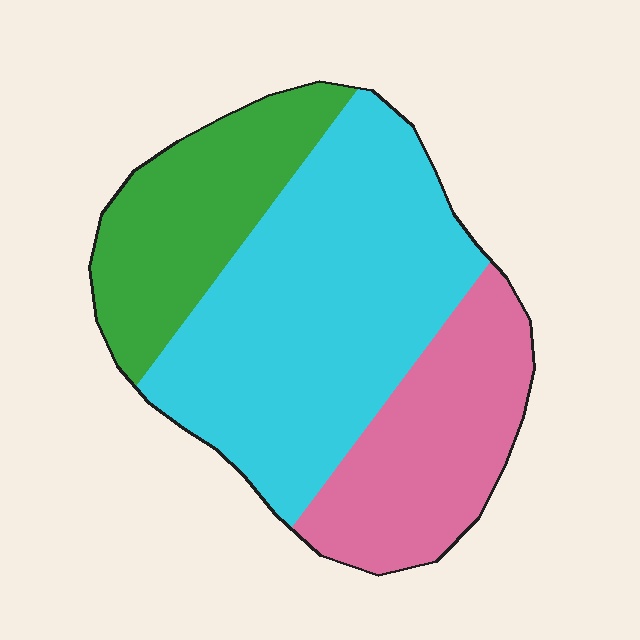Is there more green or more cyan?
Cyan.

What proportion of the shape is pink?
Pink covers about 25% of the shape.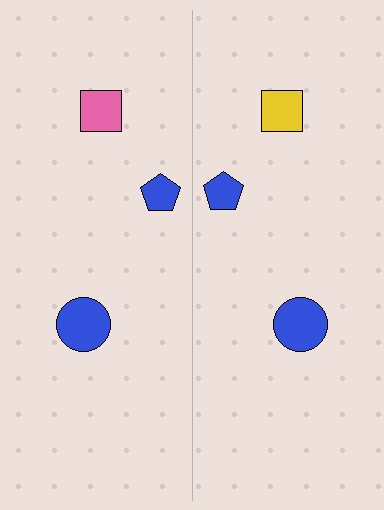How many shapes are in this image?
There are 6 shapes in this image.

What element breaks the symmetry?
The yellow square on the right side breaks the symmetry — its mirror counterpart is pink.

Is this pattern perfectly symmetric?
No, the pattern is not perfectly symmetric. The yellow square on the right side breaks the symmetry — its mirror counterpart is pink.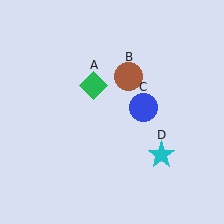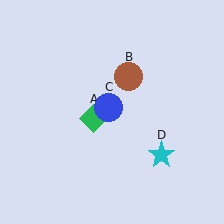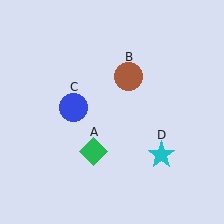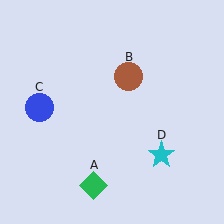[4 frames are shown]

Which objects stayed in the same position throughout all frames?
Brown circle (object B) and cyan star (object D) remained stationary.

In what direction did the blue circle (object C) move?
The blue circle (object C) moved left.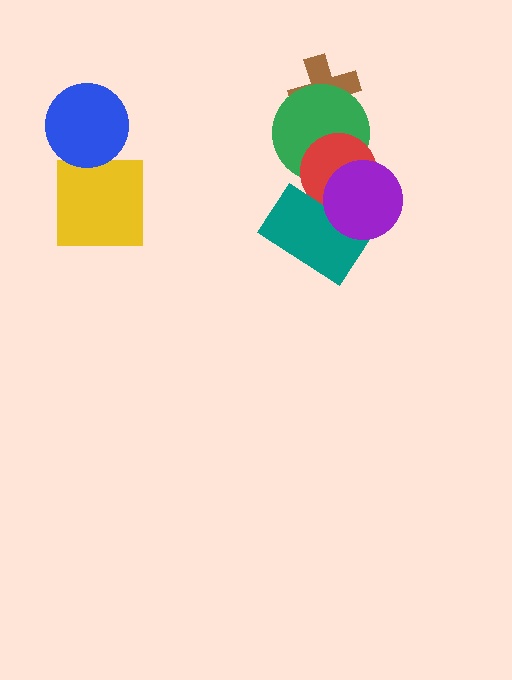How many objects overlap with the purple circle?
3 objects overlap with the purple circle.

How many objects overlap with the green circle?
3 objects overlap with the green circle.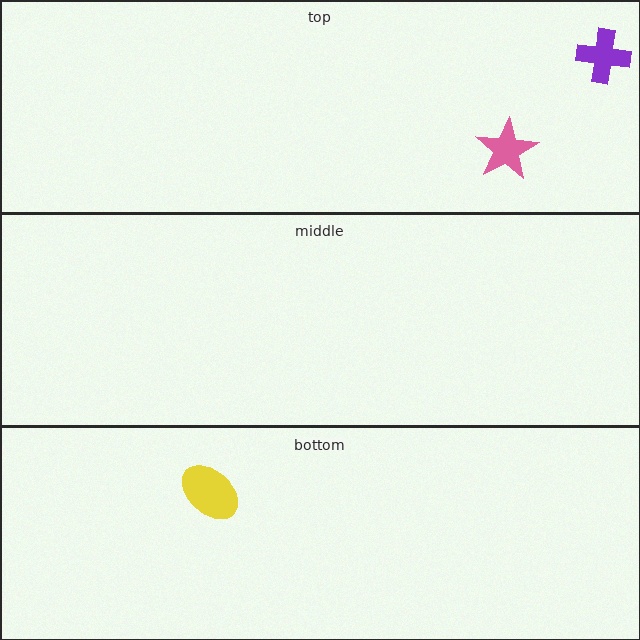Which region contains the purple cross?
The top region.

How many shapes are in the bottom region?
1.